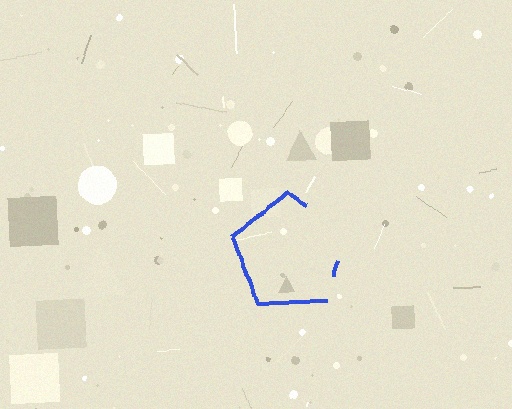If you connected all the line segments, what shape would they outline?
They would outline a pentagon.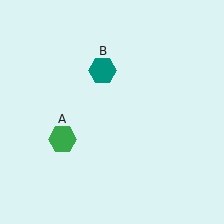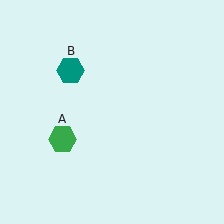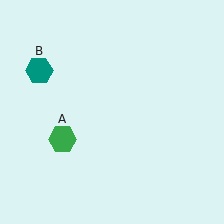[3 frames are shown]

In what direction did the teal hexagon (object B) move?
The teal hexagon (object B) moved left.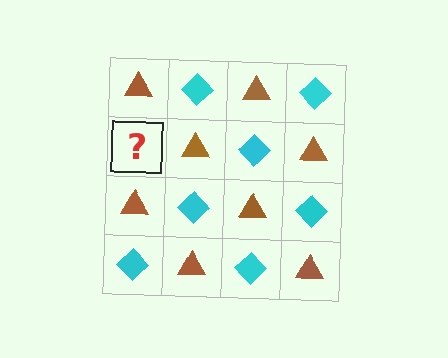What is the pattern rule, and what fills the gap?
The rule is that it alternates brown triangle and cyan diamond in a checkerboard pattern. The gap should be filled with a cyan diamond.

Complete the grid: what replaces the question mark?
The question mark should be replaced with a cyan diamond.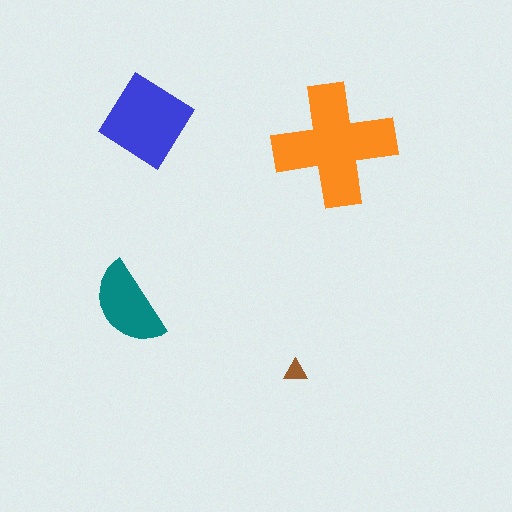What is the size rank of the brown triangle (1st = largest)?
4th.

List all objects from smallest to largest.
The brown triangle, the teal semicircle, the blue diamond, the orange cross.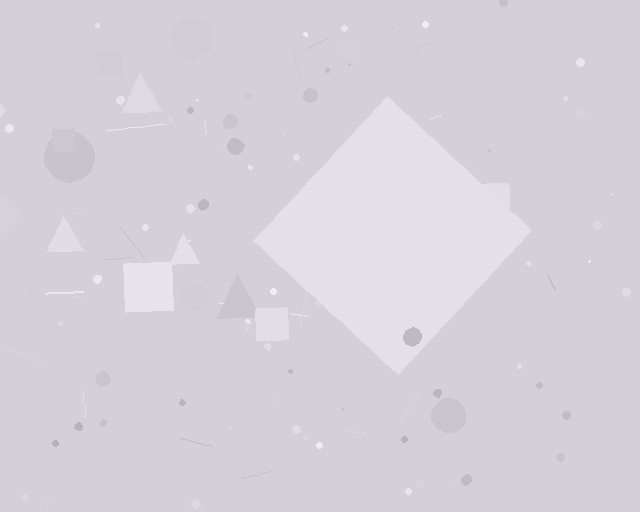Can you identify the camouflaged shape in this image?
The camouflaged shape is a diamond.